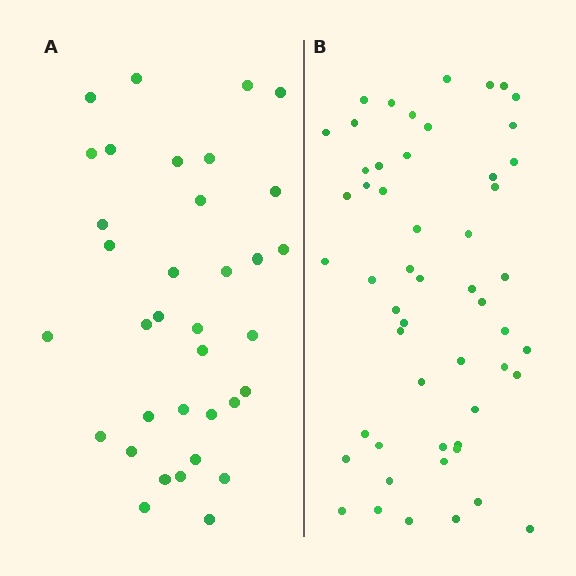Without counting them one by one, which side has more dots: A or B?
Region B (the right region) has more dots.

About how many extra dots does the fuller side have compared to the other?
Region B has approximately 20 more dots than region A.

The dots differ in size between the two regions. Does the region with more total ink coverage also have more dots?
No. Region A has more total ink coverage because its dots are larger, but region B actually contains more individual dots. Total area can be misleading — the number of items is what matters here.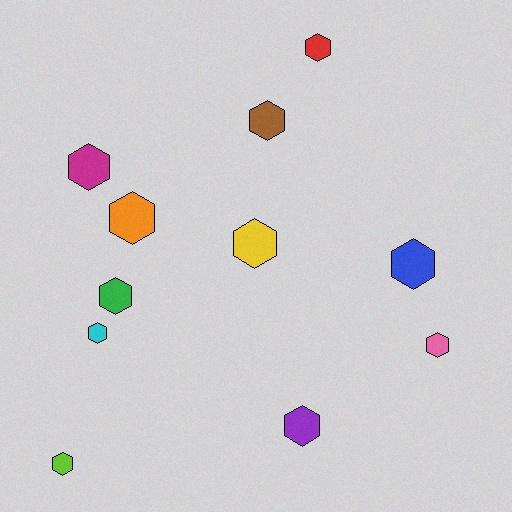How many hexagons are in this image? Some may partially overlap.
There are 11 hexagons.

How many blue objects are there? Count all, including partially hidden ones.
There is 1 blue object.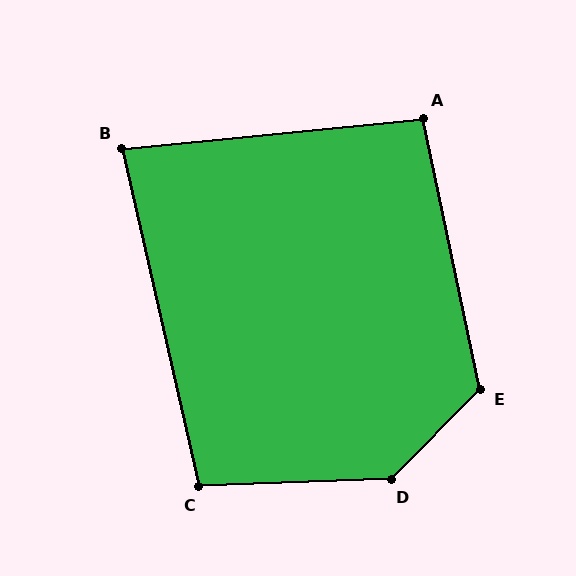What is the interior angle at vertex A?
Approximately 96 degrees (obtuse).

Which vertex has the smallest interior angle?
B, at approximately 83 degrees.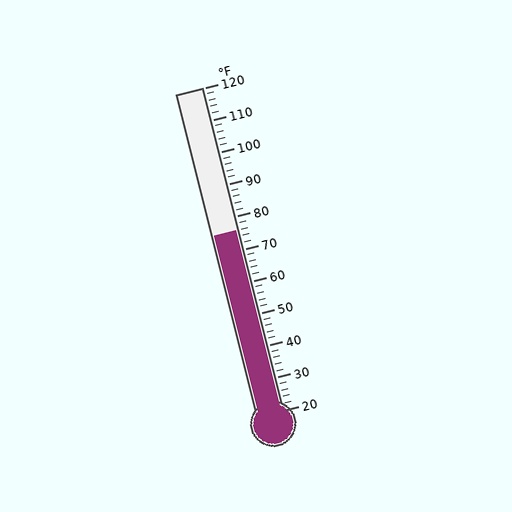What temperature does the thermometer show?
The thermometer shows approximately 76°F.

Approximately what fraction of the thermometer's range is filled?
The thermometer is filled to approximately 55% of its range.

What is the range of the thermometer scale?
The thermometer scale ranges from 20°F to 120°F.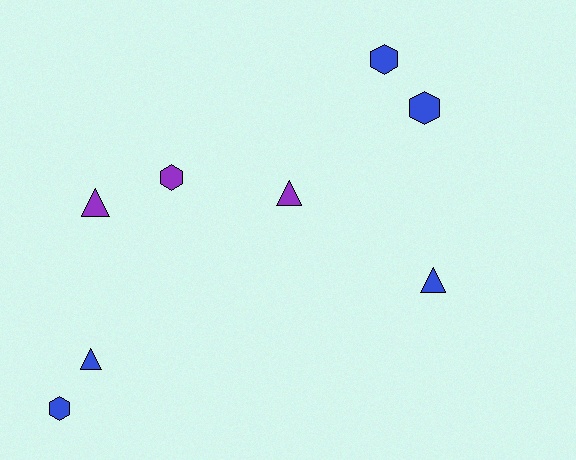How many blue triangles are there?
There are 2 blue triangles.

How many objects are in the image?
There are 8 objects.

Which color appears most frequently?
Blue, with 5 objects.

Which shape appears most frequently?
Triangle, with 4 objects.